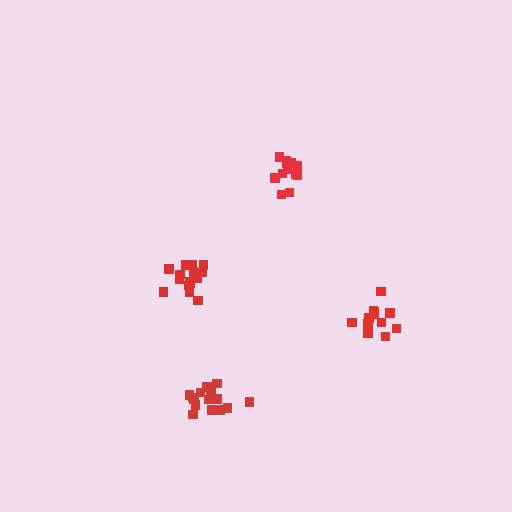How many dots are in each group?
Group 1: 12 dots, Group 2: 17 dots, Group 3: 15 dots, Group 4: 12 dots (56 total).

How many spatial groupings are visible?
There are 4 spatial groupings.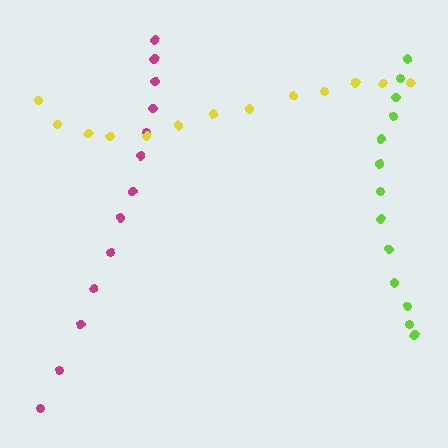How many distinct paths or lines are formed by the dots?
There are 3 distinct paths.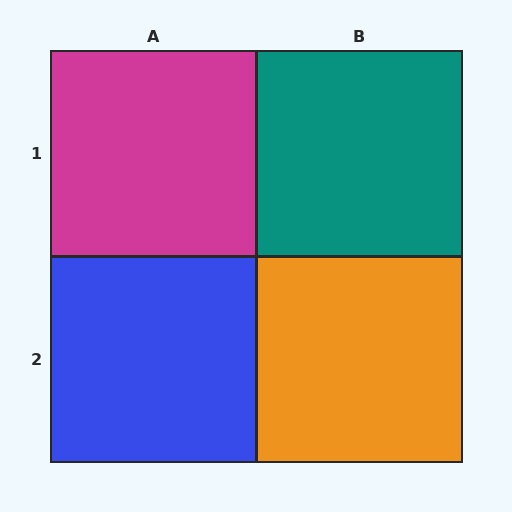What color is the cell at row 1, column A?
Magenta.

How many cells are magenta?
1 cell is magenta.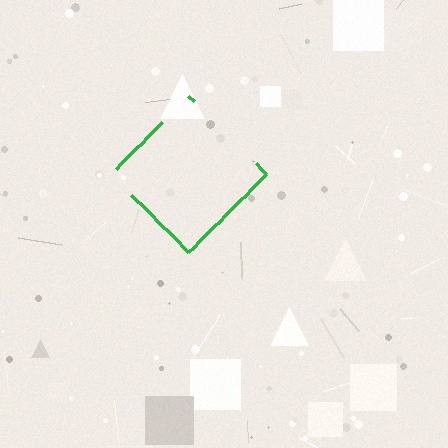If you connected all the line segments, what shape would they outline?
They would outline a diamond.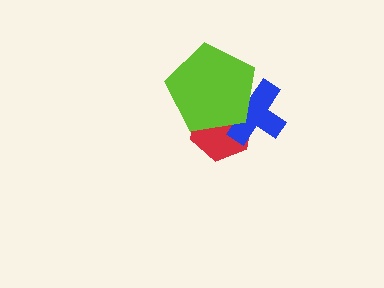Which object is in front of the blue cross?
The lime pentagon is in front of the blue cross.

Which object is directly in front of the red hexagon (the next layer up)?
The blue cross is directly in front of the red hexagon.